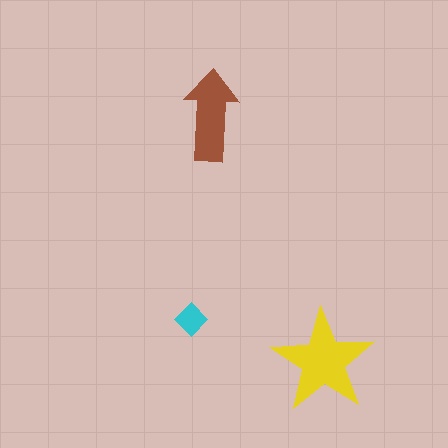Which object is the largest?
The yellow star.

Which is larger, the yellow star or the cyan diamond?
The yellow star.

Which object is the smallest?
The cyan diamond.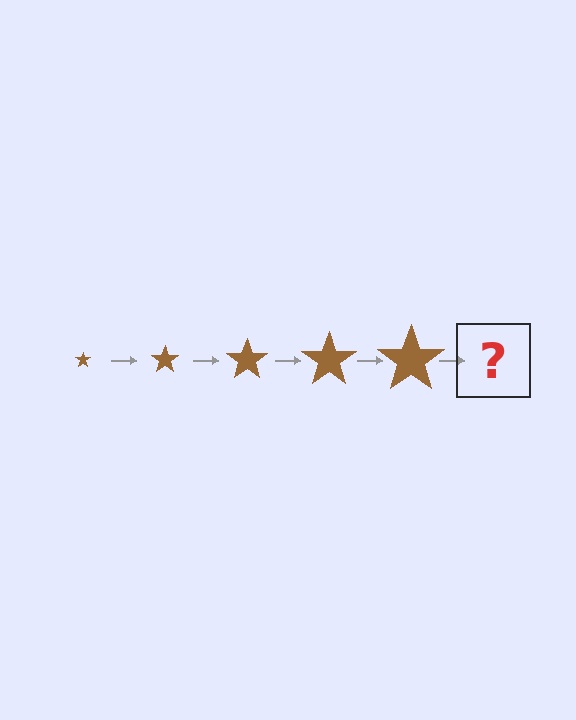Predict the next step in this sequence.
The next step is a brown star, larger than the previous one.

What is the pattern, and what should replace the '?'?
The pattern is that the star gets progressively larger each step. The '?' should be a brown star, larger than the previous one.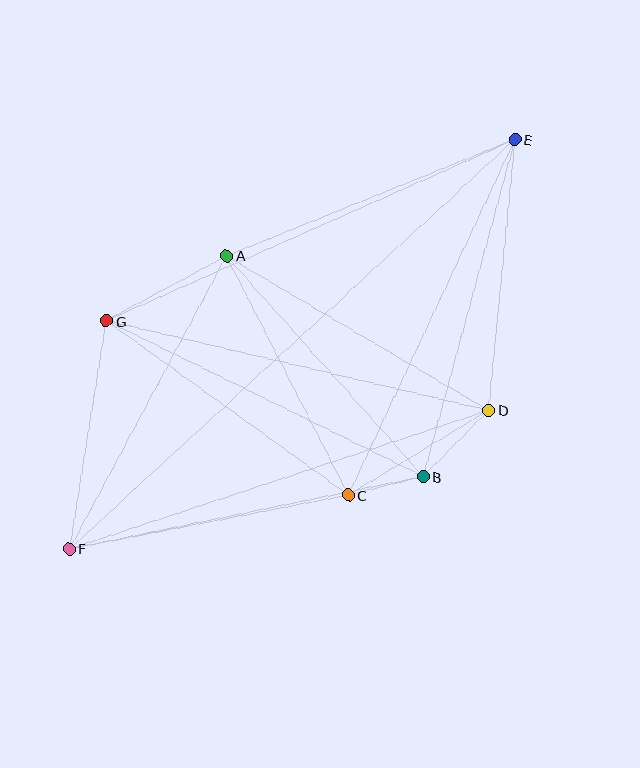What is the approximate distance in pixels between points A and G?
The distance between A and G is approximately 136 pixels.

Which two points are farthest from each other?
Points E and F are farthest from each other.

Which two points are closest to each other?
Points B and C are closest to each other.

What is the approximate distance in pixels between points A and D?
The distance between A and D is approximately 305 pixels.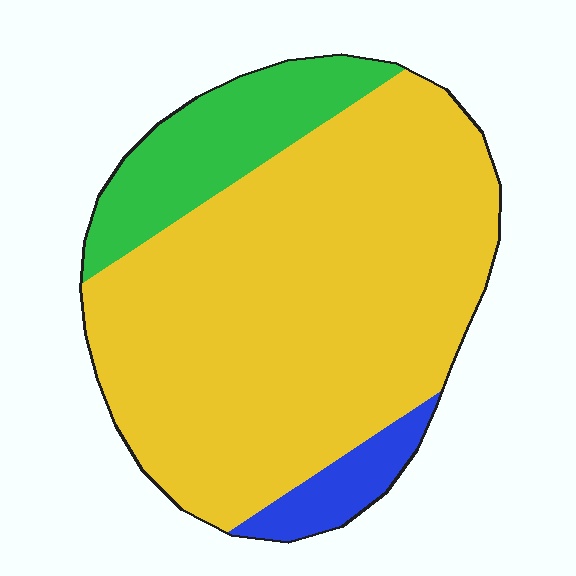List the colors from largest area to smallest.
From largest to smallest: yellow, green, blue.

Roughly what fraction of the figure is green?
Green takes up less than a quarter of the figure.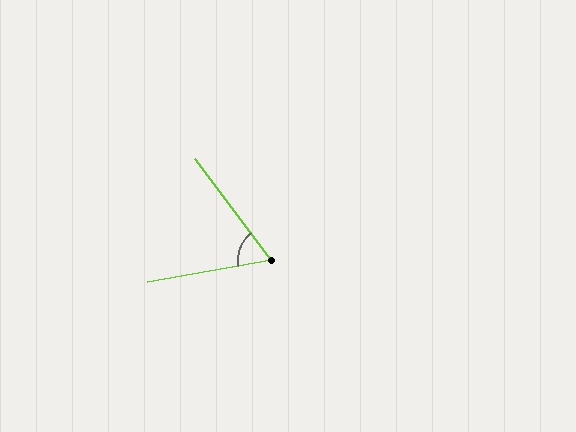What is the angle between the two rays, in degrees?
Approximately 63 degrees.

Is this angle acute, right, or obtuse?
It is acute.